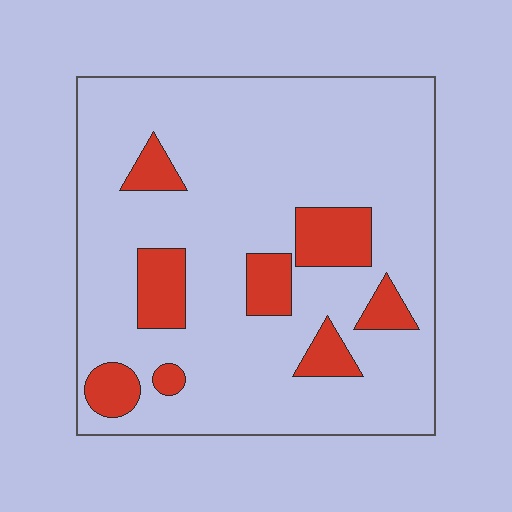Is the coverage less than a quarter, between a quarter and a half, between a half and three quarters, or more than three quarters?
Less than a quarter.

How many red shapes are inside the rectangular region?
8.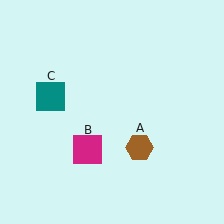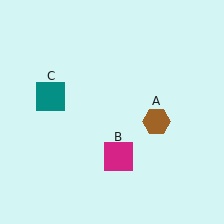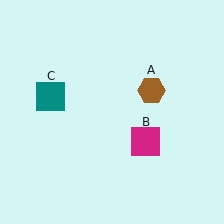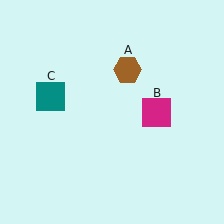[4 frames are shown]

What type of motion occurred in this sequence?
The brown hexagon (object A), magenta square (object B) rotated counterclockwise around the center of the scene.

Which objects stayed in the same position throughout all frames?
Teal square (object C) remained stationary.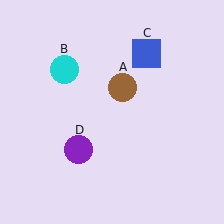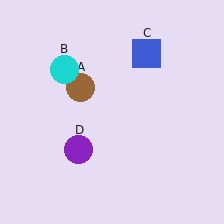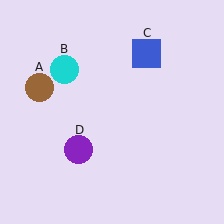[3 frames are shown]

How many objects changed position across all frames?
1 object changed position: brown circle (object A).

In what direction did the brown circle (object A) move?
The brown circle (object A) moved left.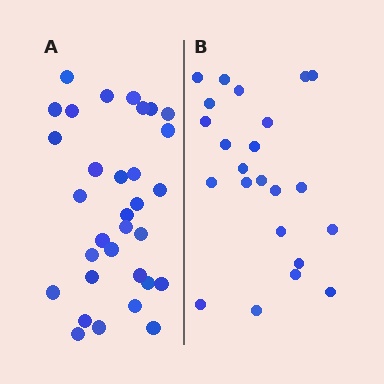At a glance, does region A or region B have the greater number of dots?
Region A (the left region) has more dots.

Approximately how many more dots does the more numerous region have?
Region A has roughly 8 or so more dots than region B.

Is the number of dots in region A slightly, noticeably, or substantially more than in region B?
Region A has noticeably more, but not dramatically so. The ratio is roughly 1.4 to 1.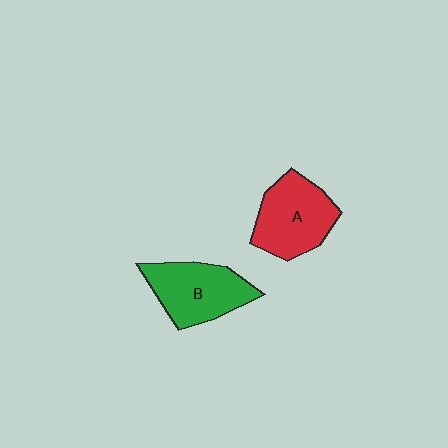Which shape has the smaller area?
Shape B (green).